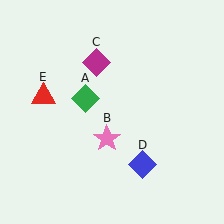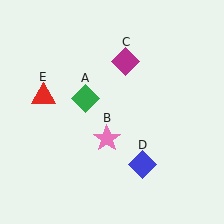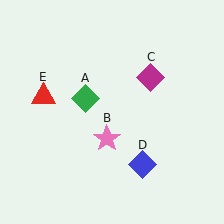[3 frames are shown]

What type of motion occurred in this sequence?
The magenta diamond (object C) rotated clockwise around the center of the scene.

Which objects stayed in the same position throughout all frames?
Green diamond (object A) and pink star (object B) and blue diamond (object D) and red triangle (object E) remained stationary.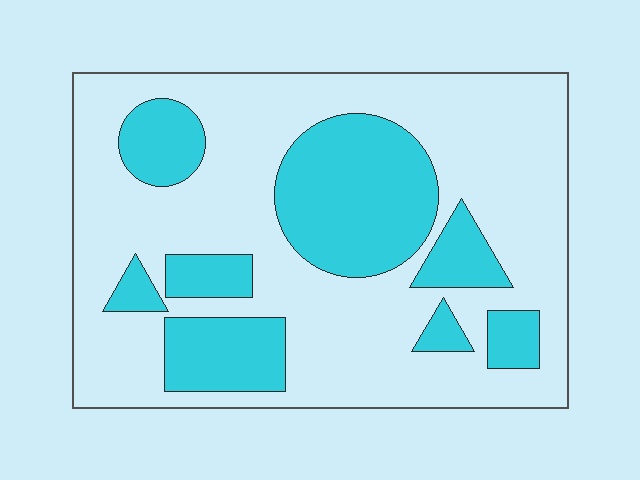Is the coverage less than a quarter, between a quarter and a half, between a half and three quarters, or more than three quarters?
Between a quarter and a half.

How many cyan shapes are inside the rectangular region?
8.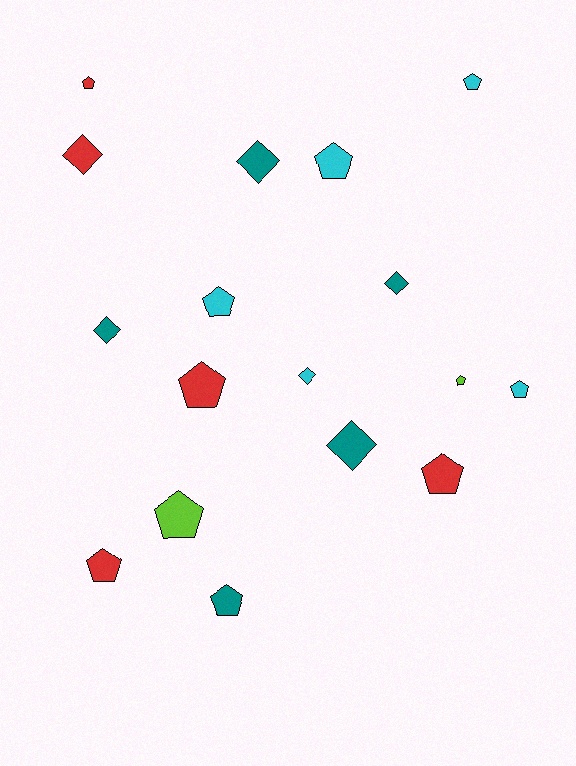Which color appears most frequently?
Cyan, with 5 objects.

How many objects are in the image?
There are 17 objects.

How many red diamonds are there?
There is 1 red diamond.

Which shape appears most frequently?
Pentagon, with 11 objects.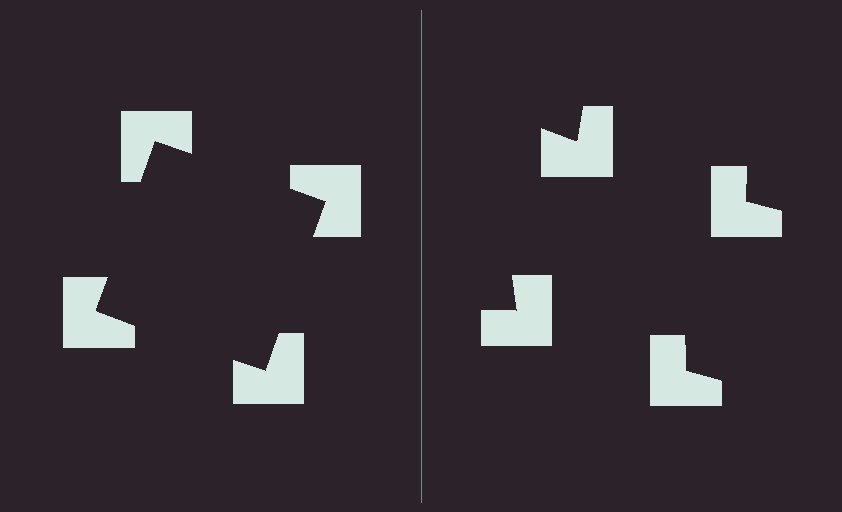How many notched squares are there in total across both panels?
8 — 4 on each side.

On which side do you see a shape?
An illusory square appears on the left side. On the right side the wedge cuts are rotated, so no coherent shape forms.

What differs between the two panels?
The notched squares are positioned identically on both sides; only the wedge orientations differ. On the left they align to a square; on the right they are misaligned.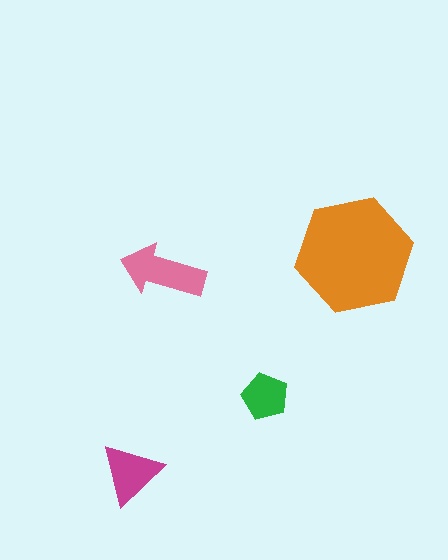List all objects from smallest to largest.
The green pentagon, the magenta triangle, the pink arrow, the orange hexagon.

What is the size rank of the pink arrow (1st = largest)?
2nd.